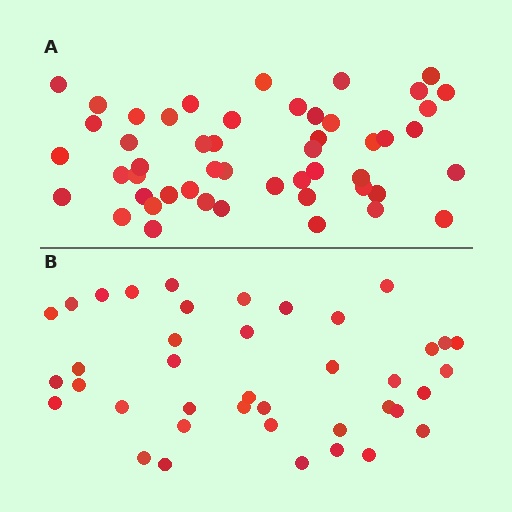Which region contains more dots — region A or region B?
Region A (the top region) has more dots.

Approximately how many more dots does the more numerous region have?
Region A has roughly 10 or so more dots than region B.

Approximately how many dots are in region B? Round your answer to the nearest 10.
About 40 dots.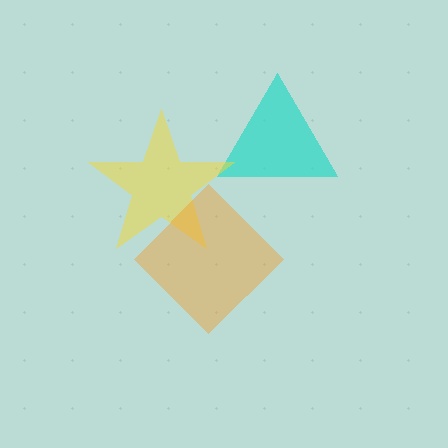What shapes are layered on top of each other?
The layered shapes are: a cyan triangle, a yellow star, an orange diamond.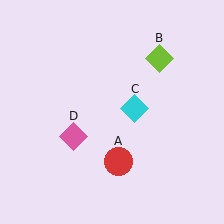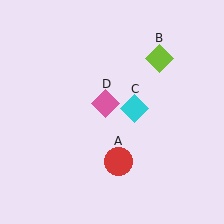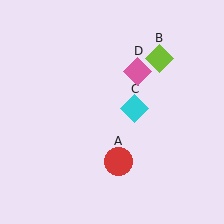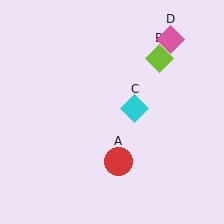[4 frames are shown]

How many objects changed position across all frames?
1 object changed position: pink diamond (object D).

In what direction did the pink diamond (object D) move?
The pink diamond (object D) moved up and to the right.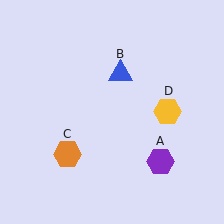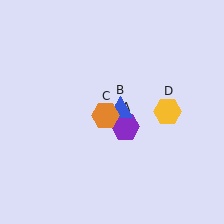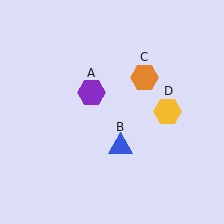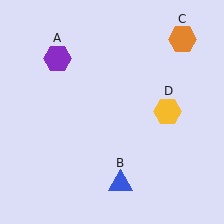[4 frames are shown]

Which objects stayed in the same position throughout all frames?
Yellow hexagon (object D) remained stationary.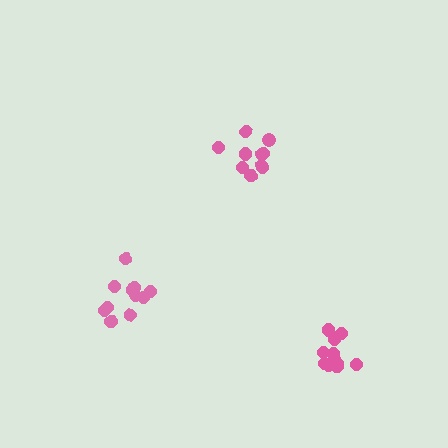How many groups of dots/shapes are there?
There are 3 groups.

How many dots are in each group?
Group 1: 10 dots, Group 2: 11 dots, Group 3: 11 dots (32 total).